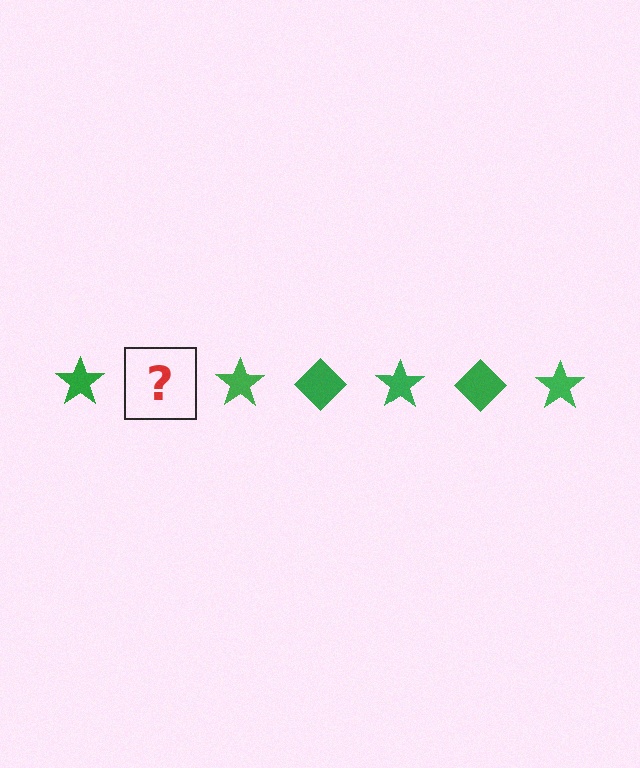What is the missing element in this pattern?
The missing element is a green diamond.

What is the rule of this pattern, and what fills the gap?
The rule is that the pattern cycles through star, diamond shapes in green. The gap should be filled with a green diamond.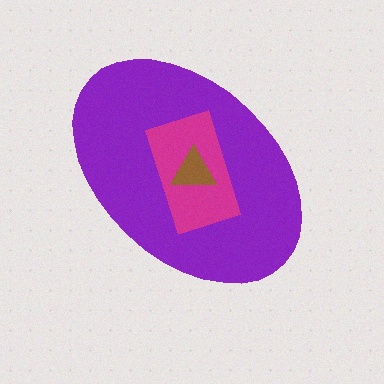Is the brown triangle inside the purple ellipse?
Yes.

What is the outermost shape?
The purple ellipse.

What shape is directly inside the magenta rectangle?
The brown triangle.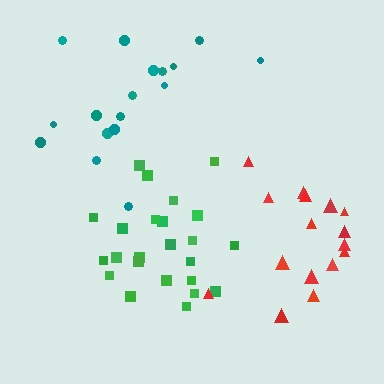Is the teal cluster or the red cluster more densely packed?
Red.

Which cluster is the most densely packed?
Green.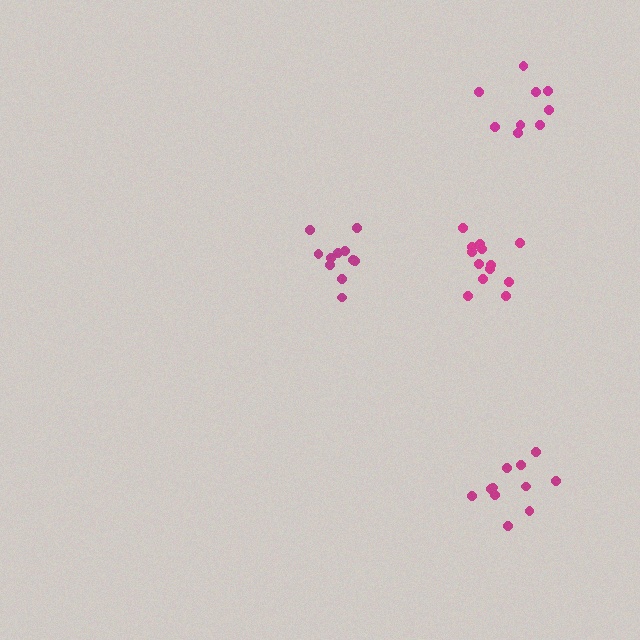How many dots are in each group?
Group 1: 13 dots, Group 2: 11 dots, Group 3: 9 dots, Group 4: 11 dots (44 total).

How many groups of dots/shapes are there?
There are 4 groups.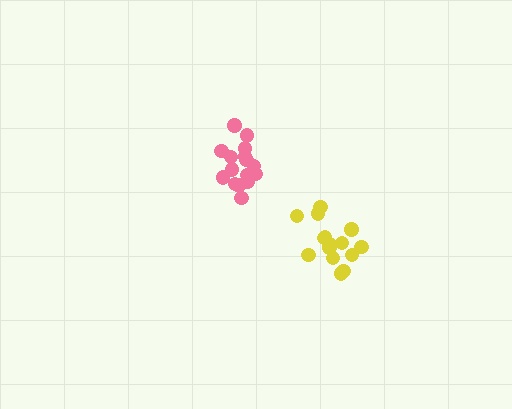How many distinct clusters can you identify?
There are 2 distinct clusters.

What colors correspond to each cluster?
The clusters are colored: yellow, pink.